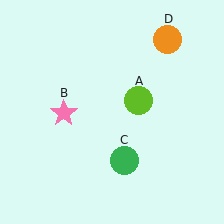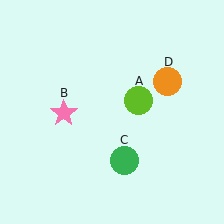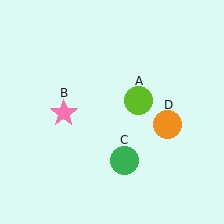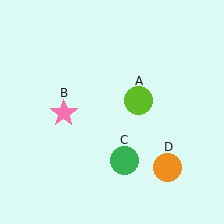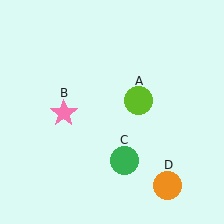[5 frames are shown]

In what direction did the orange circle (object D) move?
The orange circle (object D) moved down.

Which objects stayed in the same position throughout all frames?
Lime circle (object A) and pink star (object B) and green circle (object C) remained stationary.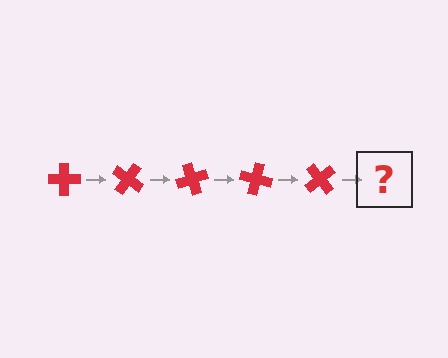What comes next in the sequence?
The next element should be a red cross rotated 175 degrees.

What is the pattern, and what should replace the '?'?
The pattern is that the cross rotates 35 degrees each step. The '?' should be a red cross rotated 175 degrees.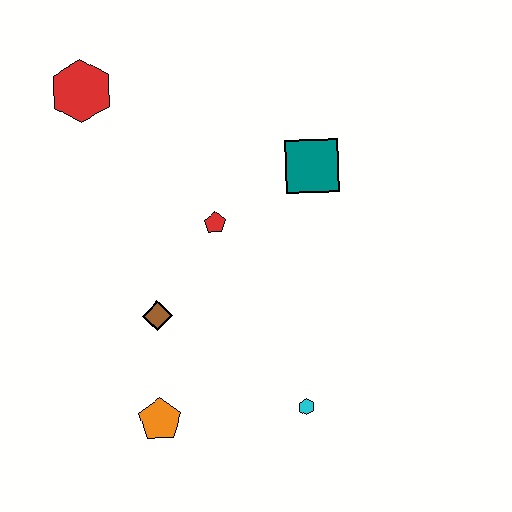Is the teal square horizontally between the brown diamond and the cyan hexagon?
No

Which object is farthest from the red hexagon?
The cyan hexagon is farthest from the red hexagon.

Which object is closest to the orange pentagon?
The brown diamond is closest to the orange pentagon.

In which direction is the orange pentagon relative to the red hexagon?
The orange pentagon is below the red hexagon.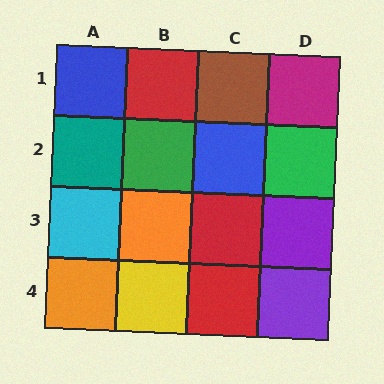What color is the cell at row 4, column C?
Red.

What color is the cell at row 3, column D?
Purple.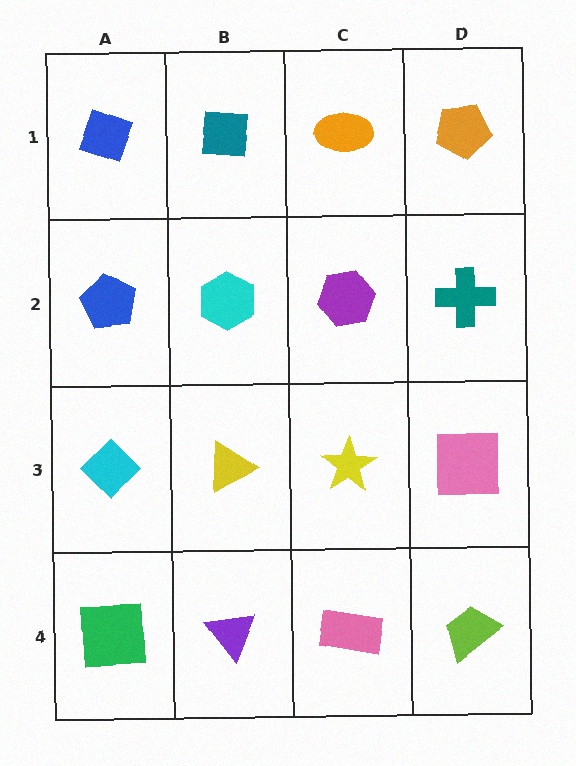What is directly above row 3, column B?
A cyan hexagon.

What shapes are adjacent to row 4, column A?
A cyan diamond (row 3, column A), a purple triangle (row 4, column B).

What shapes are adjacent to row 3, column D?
A teal cross (row 2, column D), a lime trapezoid (row 4, column D), a yellow star (row 3, column C).